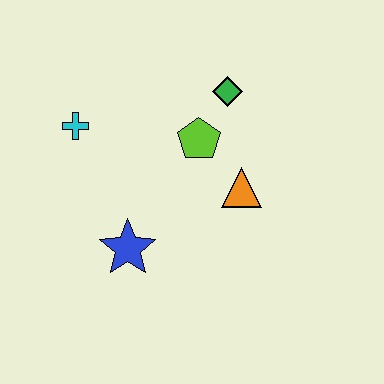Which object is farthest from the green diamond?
The blue star is farthest from the green diamond.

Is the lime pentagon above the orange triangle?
Yes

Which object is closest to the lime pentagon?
The green diamond is closest to the lime pentagon.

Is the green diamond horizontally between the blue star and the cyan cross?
No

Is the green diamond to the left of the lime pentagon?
No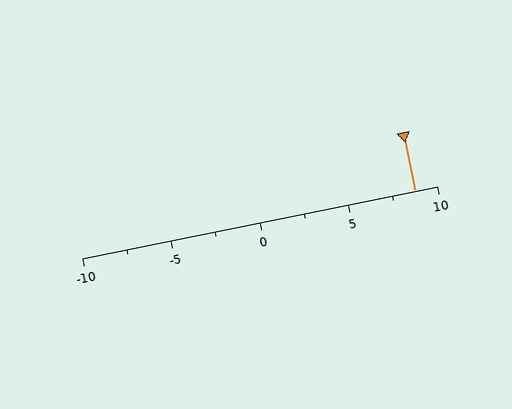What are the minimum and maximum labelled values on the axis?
The axis runs from -10 to 10.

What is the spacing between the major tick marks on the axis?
The major ticks are spaced 5 apart.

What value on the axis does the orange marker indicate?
The marker indicates approximately 8.8.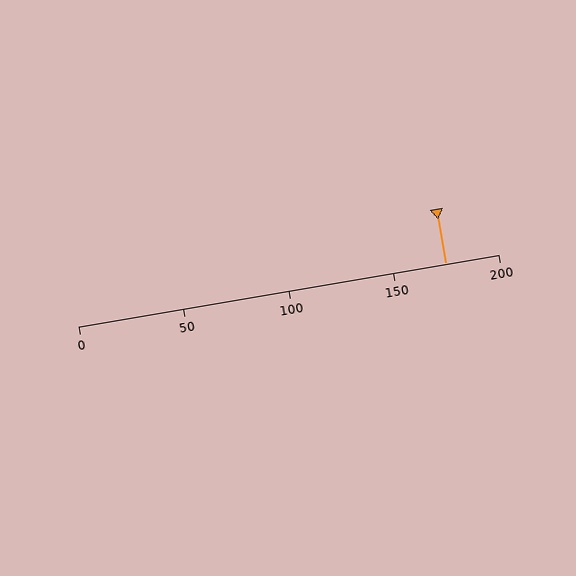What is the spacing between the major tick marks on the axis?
The major ticks are spaced 50 apart.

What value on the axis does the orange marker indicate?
The marker indicates approximately 175.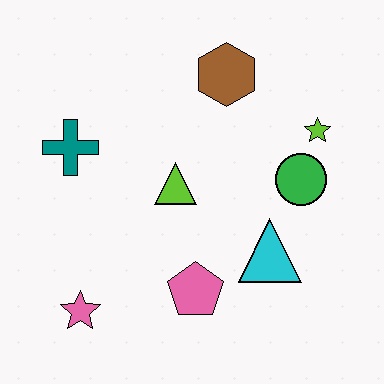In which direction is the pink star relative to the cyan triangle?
The pink star is to the left of the cyan triangle.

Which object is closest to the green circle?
The lime star is closest to the green circle.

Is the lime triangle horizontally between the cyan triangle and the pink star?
Yes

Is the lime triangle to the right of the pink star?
Yes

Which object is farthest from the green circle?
The pink star is farthest from the green circle.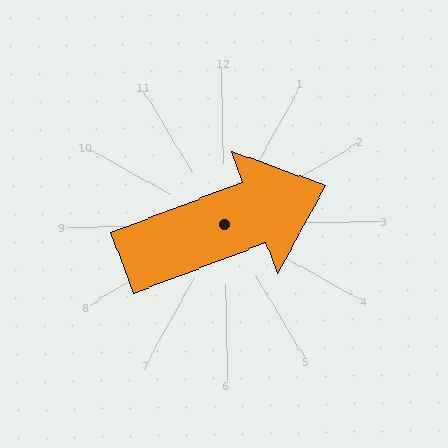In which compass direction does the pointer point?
East.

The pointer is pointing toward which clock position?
Roughly 2 o'clock.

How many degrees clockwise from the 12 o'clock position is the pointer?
Approximately 70 degrees.